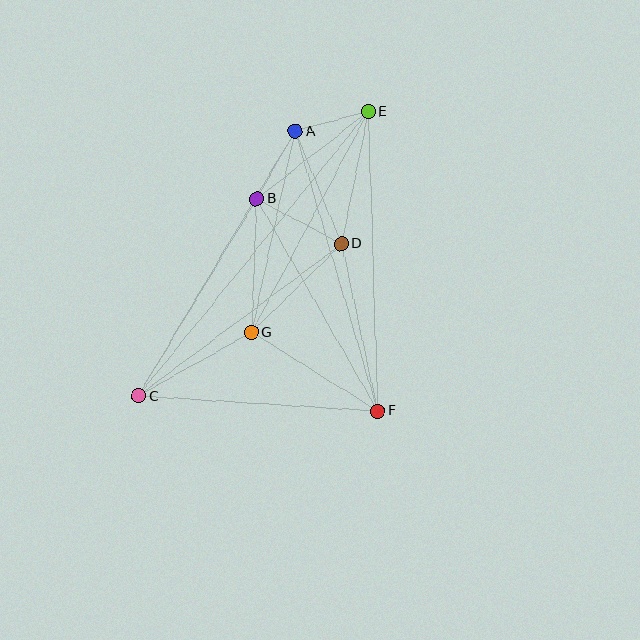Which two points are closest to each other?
Points A and E are closest to each other.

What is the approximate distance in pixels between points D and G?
The distance between D and G is approximately 126 pixels.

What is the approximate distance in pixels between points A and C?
The distance between A and C is approximately 308 pixels.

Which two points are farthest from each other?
Points C and E are farthest from each other.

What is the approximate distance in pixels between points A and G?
The distance between A and G is approximately 206 pixels.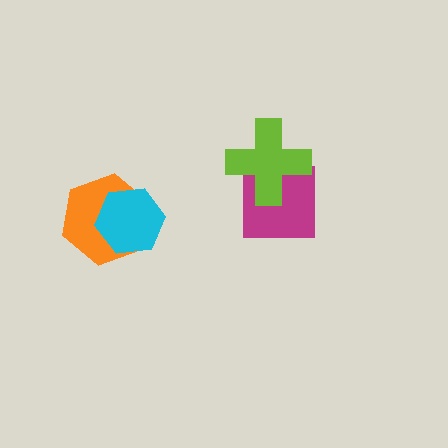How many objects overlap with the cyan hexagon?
1 object overlaps with the cyan hexagon.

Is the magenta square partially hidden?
Yes, it is partially covered by another shape.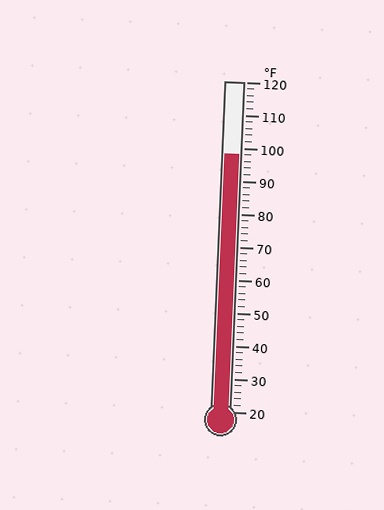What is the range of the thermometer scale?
The thermometer scale ranges from 20°F to 120°F.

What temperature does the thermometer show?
The thermometer shows approximately 98°F.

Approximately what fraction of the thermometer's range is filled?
The thermometer is filled to approximately 80% of its range.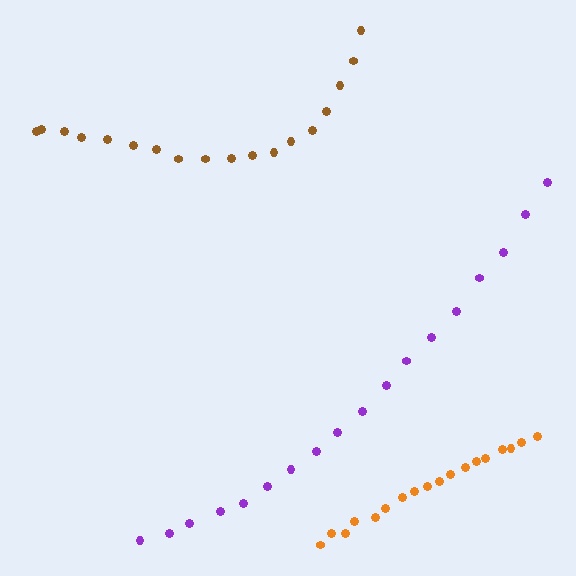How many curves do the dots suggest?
There are 3 distinct paths.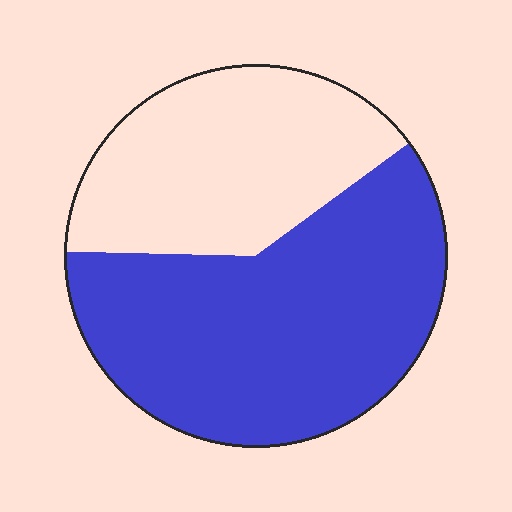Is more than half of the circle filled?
Yes.